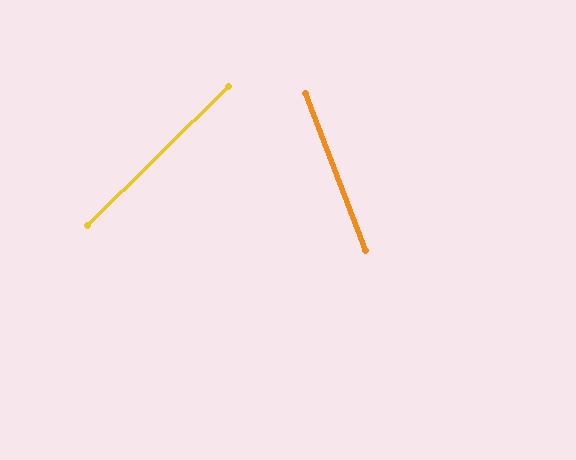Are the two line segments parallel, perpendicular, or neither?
Neither parallel nor perpendicular — they differ by about 66°.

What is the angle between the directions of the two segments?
Approximately 66 degrees.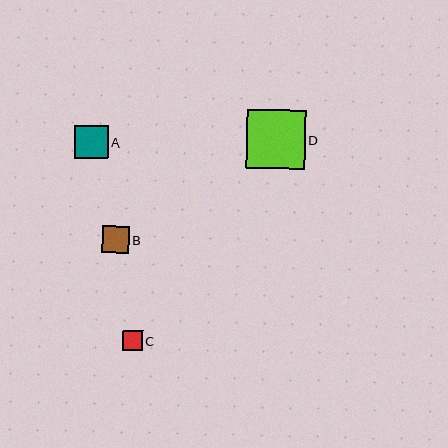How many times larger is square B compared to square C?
Square B is approximately 1.3 times the size of square C.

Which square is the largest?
Square D is the largest with a size of approximately 59 pixels.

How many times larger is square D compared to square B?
Square D is approximately 2.2 times the size of square B.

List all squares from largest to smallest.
From largest to smallest: D, A, B, C.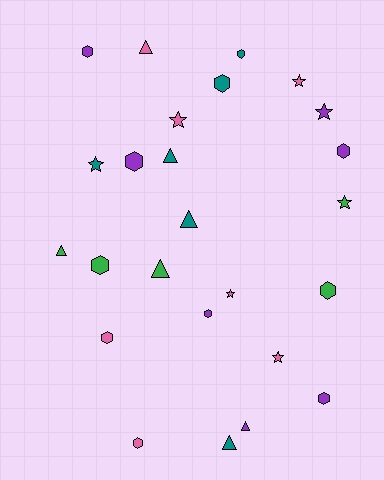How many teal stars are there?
There is 1 teal star.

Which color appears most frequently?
Purple, with 7 objects.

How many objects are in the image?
There are 25 objects.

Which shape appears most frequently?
Hexagon, with 11 objects.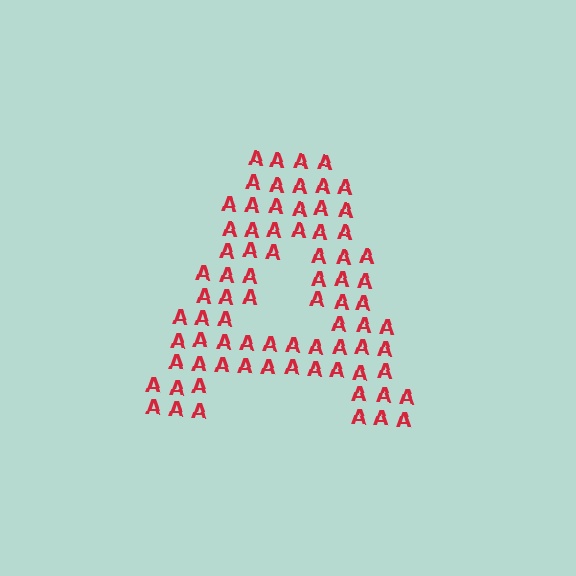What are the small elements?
The small elements are letter A's.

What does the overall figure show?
The overall figure shows the letter A.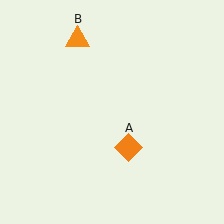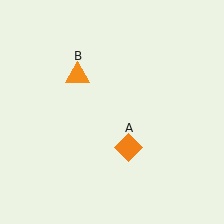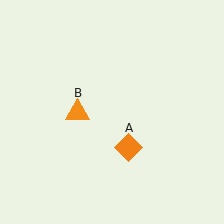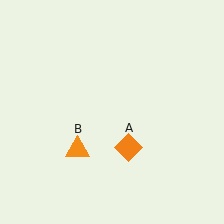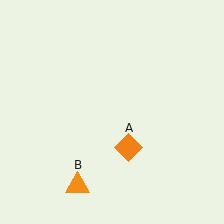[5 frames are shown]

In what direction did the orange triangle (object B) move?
The orange triangle (object B) moved down.